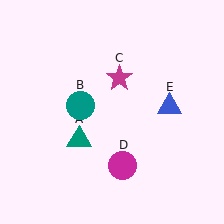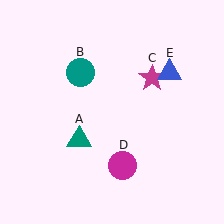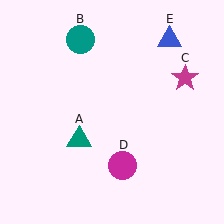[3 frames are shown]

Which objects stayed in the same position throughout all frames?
Teal triangle (object A) and magenta circle (object D) remained stationary.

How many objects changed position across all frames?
3 objects changed position: teal circle (object B), magenta star (object C), blue triangle (object E).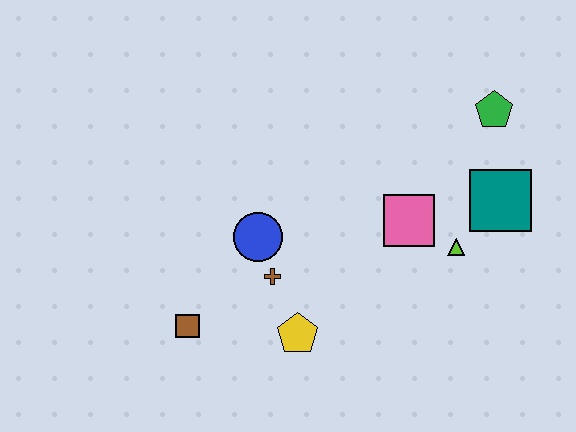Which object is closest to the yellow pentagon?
The brown cross is closest to the yellow pentagon.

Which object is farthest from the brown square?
The green pentagon is farthest from the brown square.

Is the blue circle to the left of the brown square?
No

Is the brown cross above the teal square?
No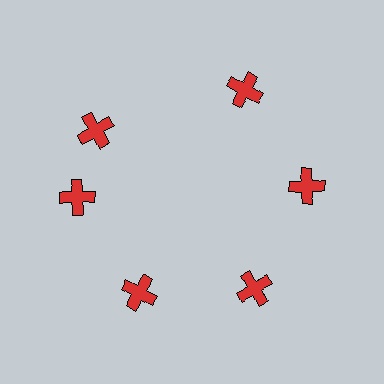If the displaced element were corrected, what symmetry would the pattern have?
It would have 6-fold rotational symmetry — the pattern would map onto itself every 60 degrees.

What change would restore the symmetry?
The symmetry would be restored by rotating it back into even spacing with its neighbors so that all 6 crosses sit at equal angles and equal distance from the center.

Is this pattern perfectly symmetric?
No. The 6 red crosses are arranged in a ring, but one element near the 11 o'clock position is rotated out of alignment along the ring, breaking the 6-fold rotational symmetry.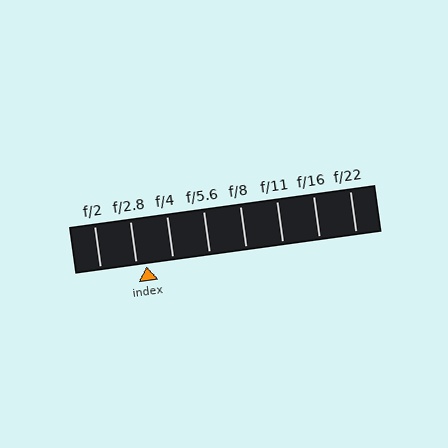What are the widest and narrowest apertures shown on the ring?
The widest aperture shown is f/2 and the narrowest is f/22.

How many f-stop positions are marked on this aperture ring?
There are 8 f-stop positions marked.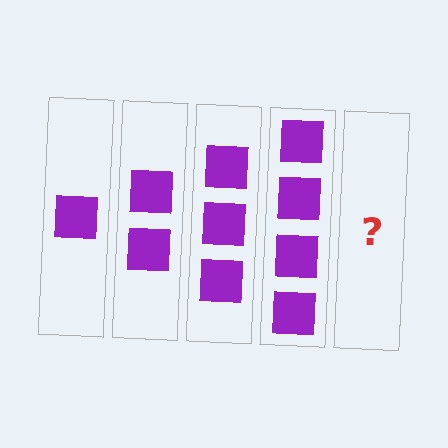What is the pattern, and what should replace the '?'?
The pattern is that each step adds one more square. The '?' should be 5 squares.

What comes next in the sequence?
The next element should be 5 squares.